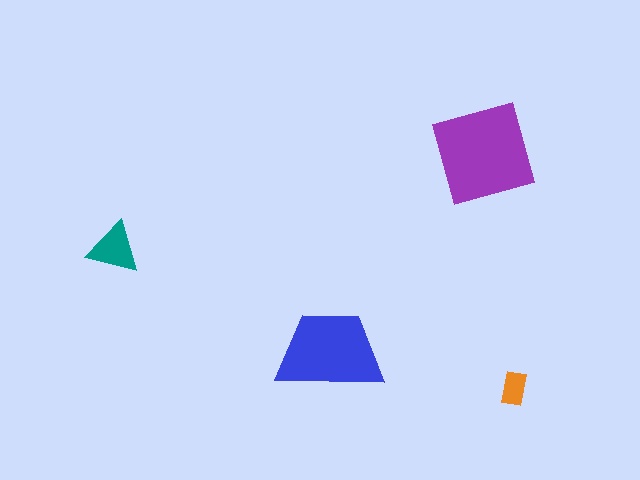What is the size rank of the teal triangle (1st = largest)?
3rd.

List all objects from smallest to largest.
The orange rectangle, the teal triangle, the blue trapezoid, the purple diamond.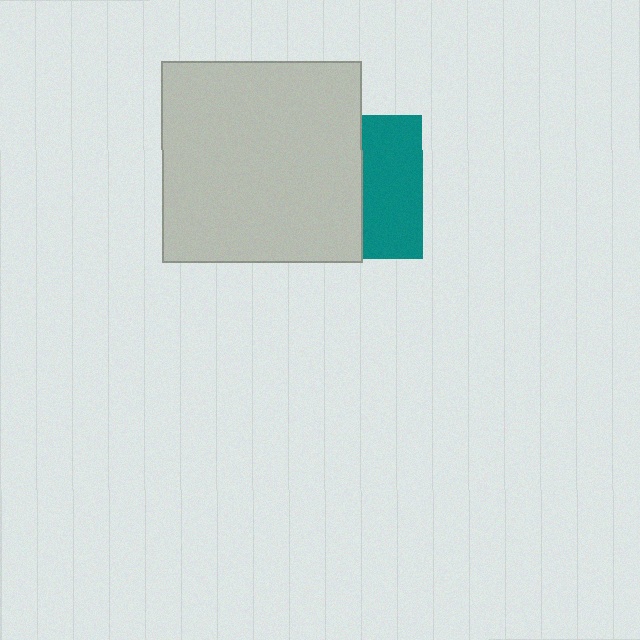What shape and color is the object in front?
The object in front is a light gray square.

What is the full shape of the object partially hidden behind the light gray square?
The partially hidden object is a teal square.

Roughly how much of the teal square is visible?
A small part of it is visible (roughly 42%).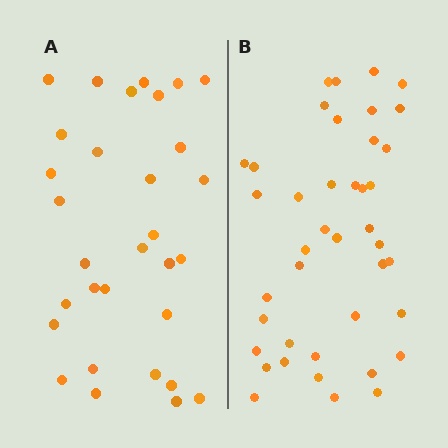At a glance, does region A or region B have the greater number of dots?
Region B (the right region) has more dots.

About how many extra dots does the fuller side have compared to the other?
Region B has roughly 10 or so more dots than region A.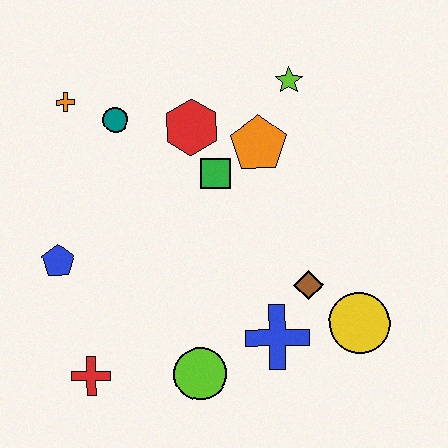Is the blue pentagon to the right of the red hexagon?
No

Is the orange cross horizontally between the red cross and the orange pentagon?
No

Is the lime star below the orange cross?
No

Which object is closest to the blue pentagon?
The red cross is closest to the blue pentagon.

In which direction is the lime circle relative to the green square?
The lime circle is below the green square.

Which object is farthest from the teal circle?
The yellow circle is farthest from the teal circle.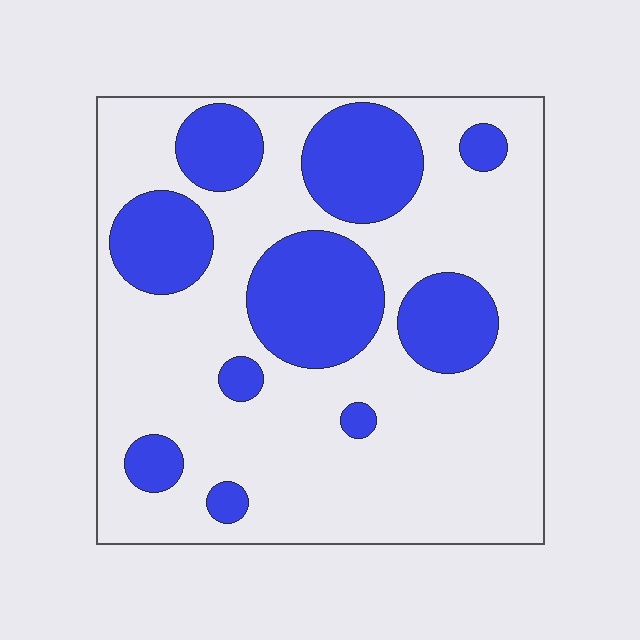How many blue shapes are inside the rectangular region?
10.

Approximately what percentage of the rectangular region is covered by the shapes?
Approximately 30%.